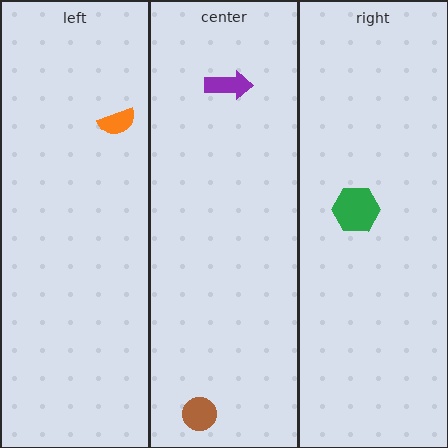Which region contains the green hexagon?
The right region.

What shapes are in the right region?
The green hexagon.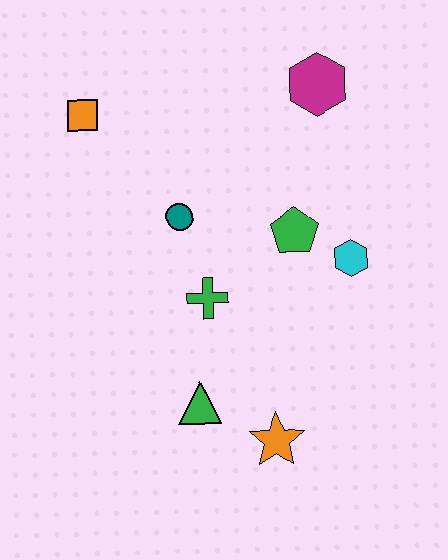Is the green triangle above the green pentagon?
No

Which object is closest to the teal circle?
The green cross is closest to the teal circle.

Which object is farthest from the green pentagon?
The orange square is farthest from the green pentagon.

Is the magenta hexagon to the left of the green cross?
No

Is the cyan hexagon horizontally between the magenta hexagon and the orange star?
No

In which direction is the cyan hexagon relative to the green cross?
The cyan hexagon is to the right of the green cross.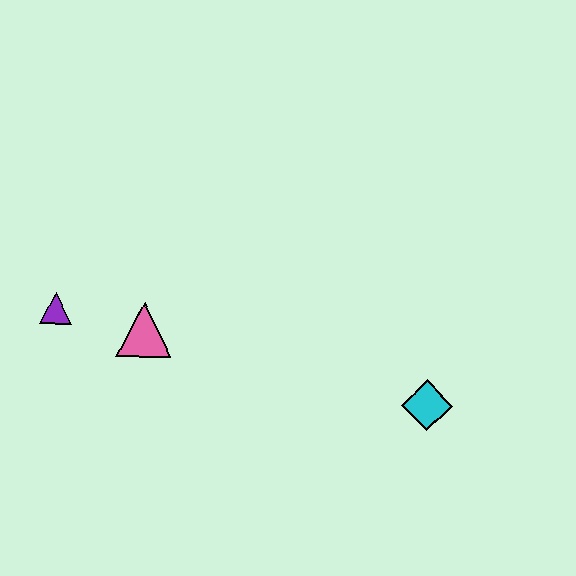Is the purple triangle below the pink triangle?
No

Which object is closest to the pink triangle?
The purple triangle is closest to the pink triangle.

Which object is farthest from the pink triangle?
The cyan diamond is farthest from the pink triangle.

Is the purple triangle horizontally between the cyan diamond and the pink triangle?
No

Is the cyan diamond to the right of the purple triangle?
Yes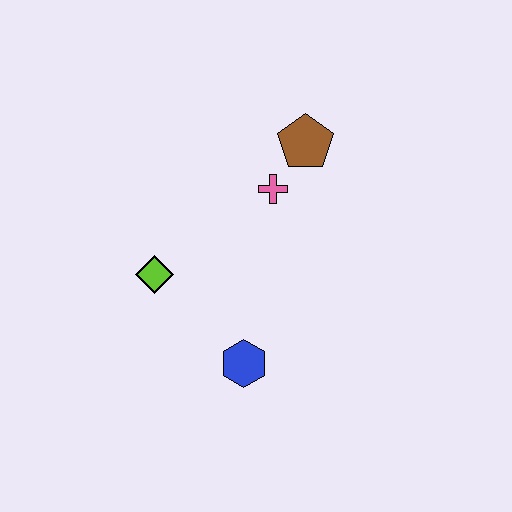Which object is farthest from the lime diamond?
The brown pentagon is farthest from the lime diamond.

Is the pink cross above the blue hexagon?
Yes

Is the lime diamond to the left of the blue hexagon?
Yes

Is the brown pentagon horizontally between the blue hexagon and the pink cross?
No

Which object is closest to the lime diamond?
The blue hexagon is closest to the lime diamond.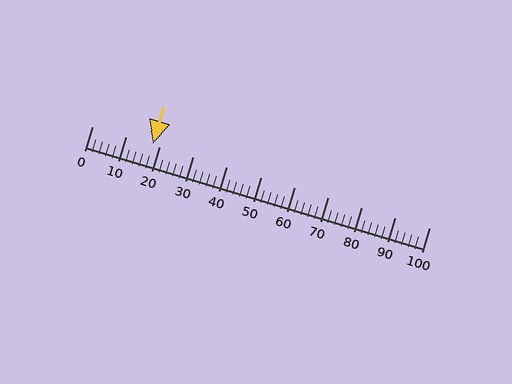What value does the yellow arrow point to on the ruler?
The yellow arrow points to approximately 18.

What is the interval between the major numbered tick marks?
The major tick marks are spaced 10 units apart.